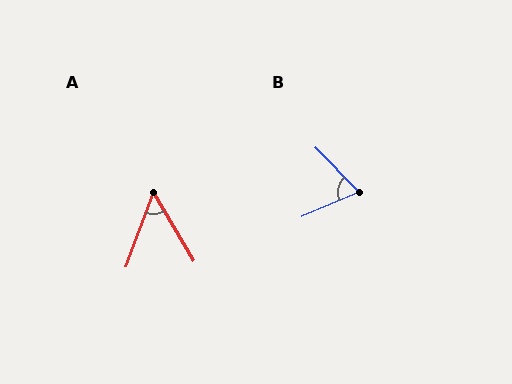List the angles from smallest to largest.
A (51°), B (68°).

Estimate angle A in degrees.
Approximately 51 degrees.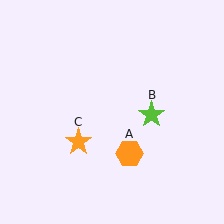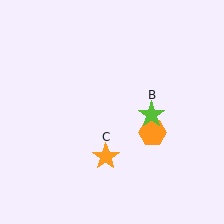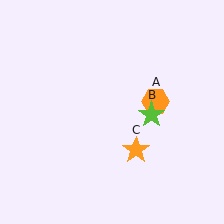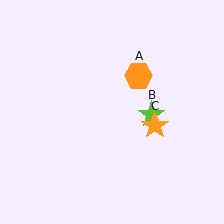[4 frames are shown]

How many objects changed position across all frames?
2 objects changed position: orange hexagon (object A), orange star (object C).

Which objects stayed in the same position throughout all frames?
Lime star (object B) remained stationary.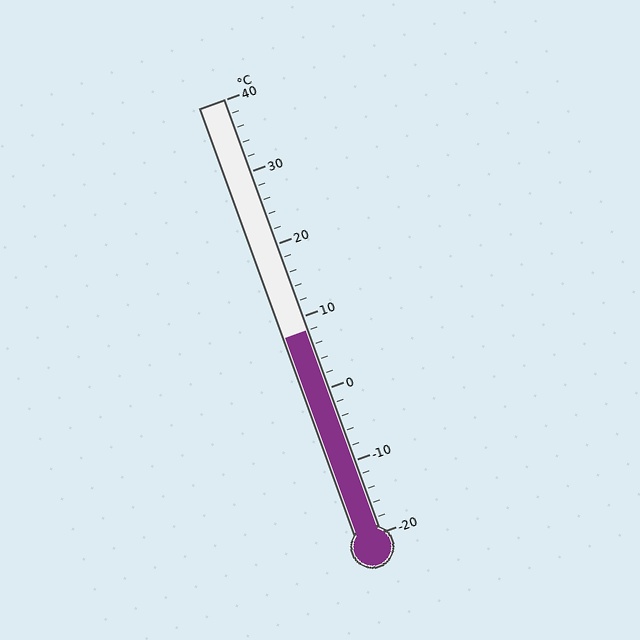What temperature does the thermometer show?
The thermometer shows approximately 8°C.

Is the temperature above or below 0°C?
The temperature is above 0°C.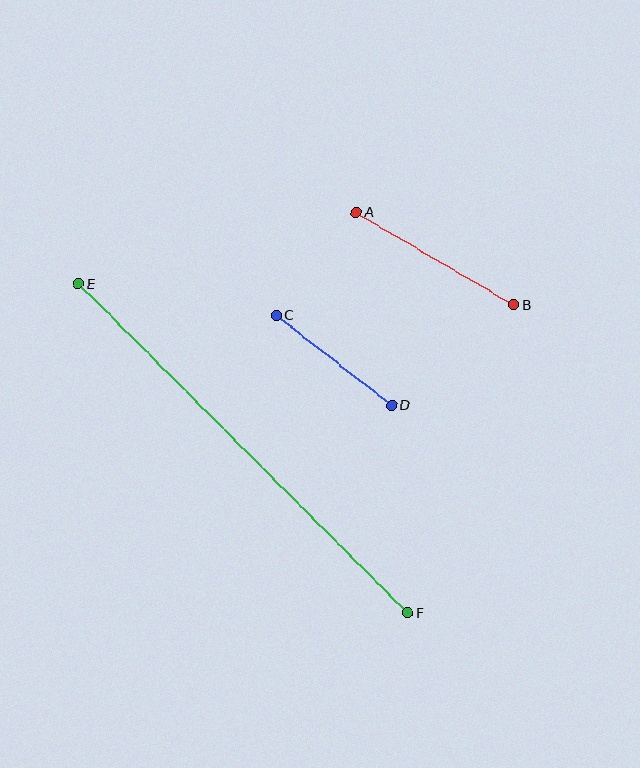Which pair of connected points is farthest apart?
Points E and F are farthest apart.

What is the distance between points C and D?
The distance is approximately 147 pixels.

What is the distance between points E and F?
The distance is approximately 466 pixels.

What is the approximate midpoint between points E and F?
The midpoint is at approximately (243, 448) pixels.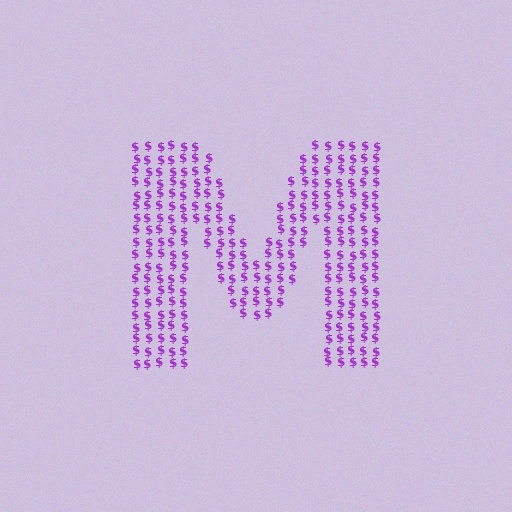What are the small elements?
The small elements are dollar signs.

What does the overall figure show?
The overall figure shows the letter M.